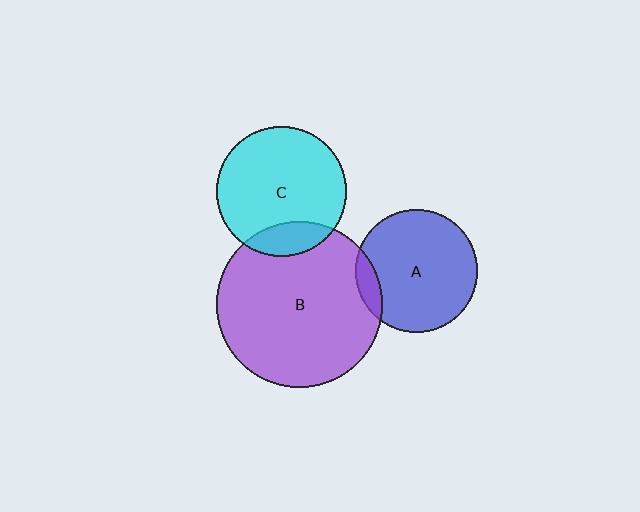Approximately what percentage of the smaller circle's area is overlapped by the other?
Approximately 15%.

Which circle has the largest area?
Circle B (purple).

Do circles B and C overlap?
Yes.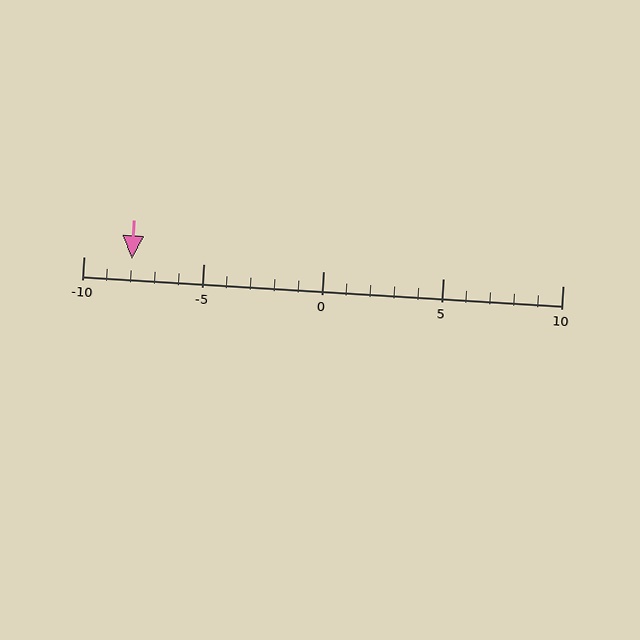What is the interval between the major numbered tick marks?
The major tick marks are spaced 5 units apart.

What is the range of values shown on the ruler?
The ruler shows values from -10 to 10.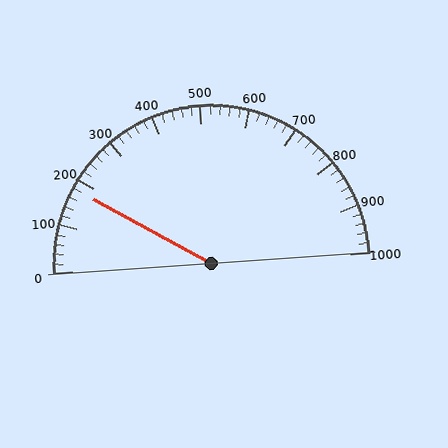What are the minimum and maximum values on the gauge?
The gauge ranges from 0 to 1000.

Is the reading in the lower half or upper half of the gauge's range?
The reading is in the lower half of the range (0 to 1000).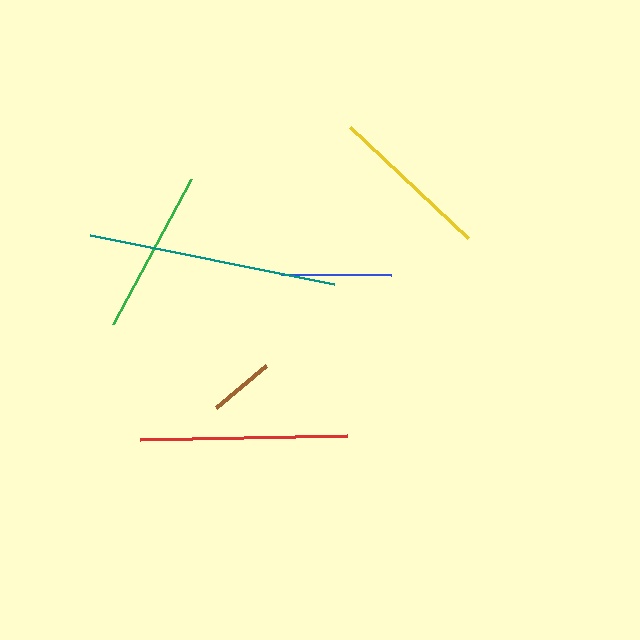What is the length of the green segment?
The green segment is approximately 164 pixels long.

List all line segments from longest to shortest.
From longest to shortest: teal, red, green, yellow, blue, brown.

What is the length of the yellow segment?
The yellow segment is approximately 162 pixels long.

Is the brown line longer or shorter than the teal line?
The teal line is longer than the brown line.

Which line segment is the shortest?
The brown line is the shortest at approximately 65 pixels.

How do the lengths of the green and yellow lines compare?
The green and yellow lines are approximately the same length.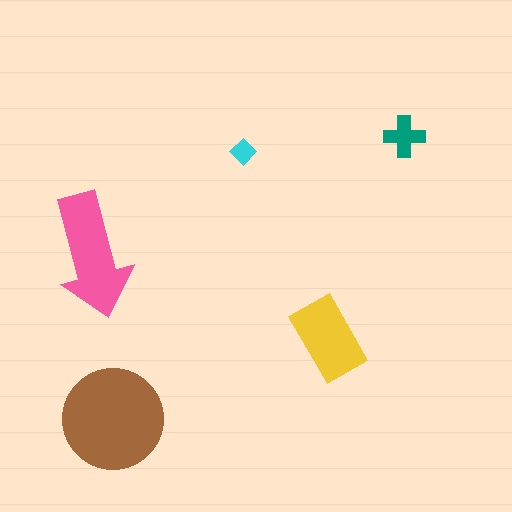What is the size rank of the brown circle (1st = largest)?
1st.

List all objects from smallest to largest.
The cyan diamond, the teal cross, the yellow rectangle, the pink arrow, the brown circle.